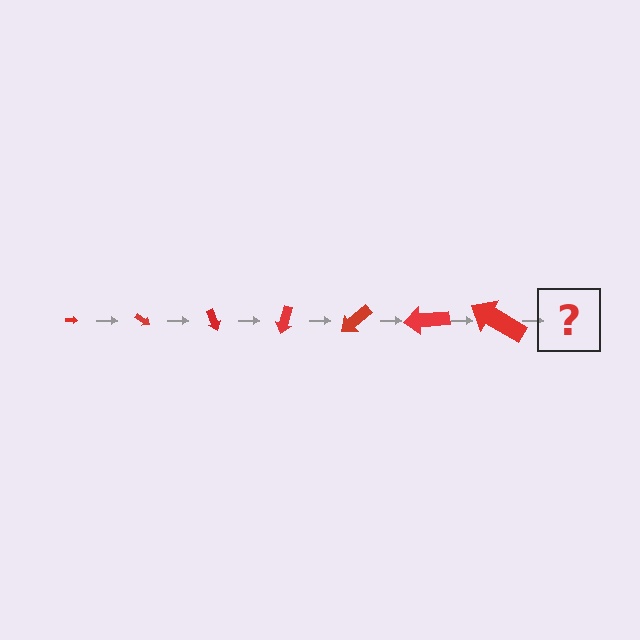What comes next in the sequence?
The next element should be an arrow, larger than the previous one and rotated 245 degrees from the start.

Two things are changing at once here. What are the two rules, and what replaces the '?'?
The two rules are that the arrow grows larger each step and it rotates 35 degrees each step. The '?' should be an arrow, larger than the previous one and rotated 245 degrees from the start.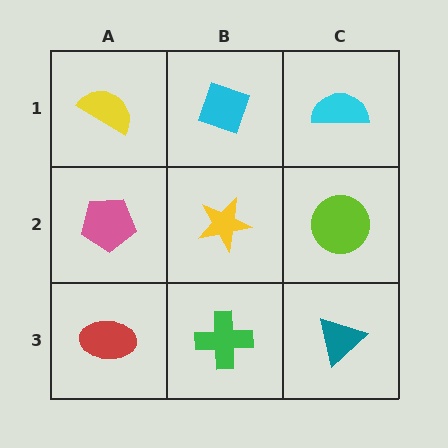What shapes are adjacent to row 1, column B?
A yellow star (row 2, column B), a yellow semicircle (row 1, column A), a cyan semicircle (row 1, column C).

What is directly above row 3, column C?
A lime circle.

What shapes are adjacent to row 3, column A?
A pink pentagon (row 2, column A), a green cross (row 3, column B).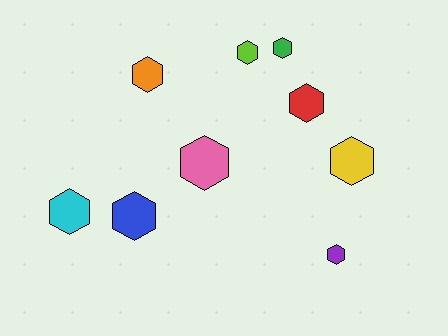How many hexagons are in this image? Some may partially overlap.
There are 9 hexagons.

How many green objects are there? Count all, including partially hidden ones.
There is 1 green object.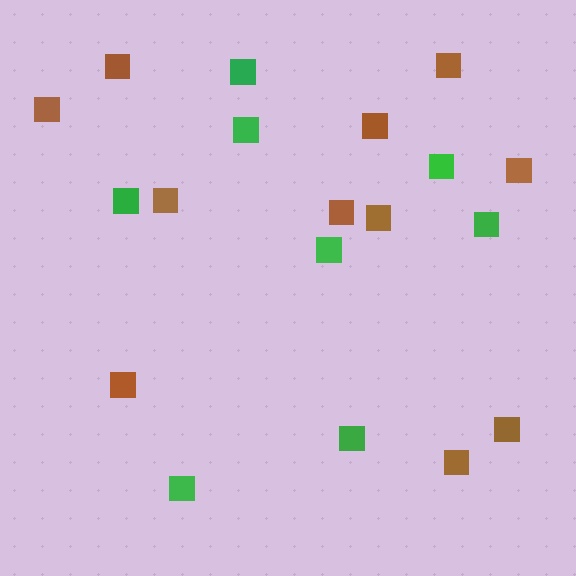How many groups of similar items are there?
There are 2 groups: one group of green squares (8) and one group of brown squares (11).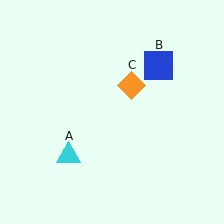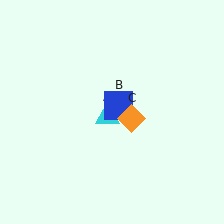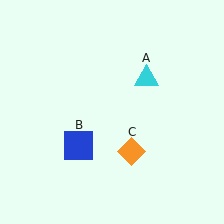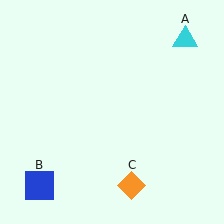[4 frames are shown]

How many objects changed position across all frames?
3 objects changed position: cyan triangle (object A), blue square (object B), orange diamond (object C).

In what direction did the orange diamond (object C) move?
The orange diamond (object C) moved down.